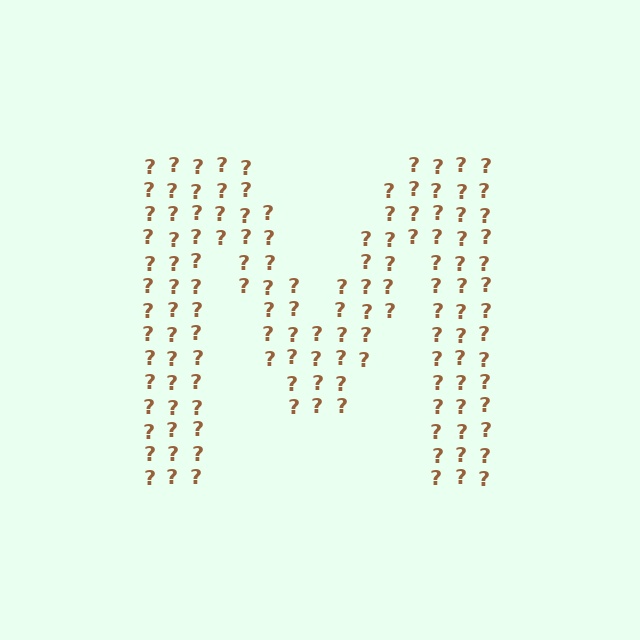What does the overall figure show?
The overall figure shows the letter M.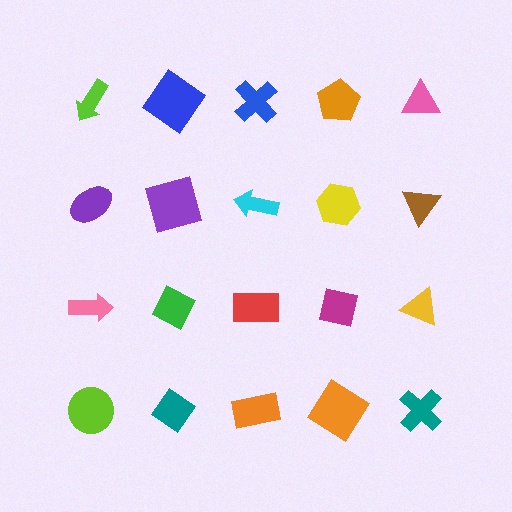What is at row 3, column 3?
A red rectangle.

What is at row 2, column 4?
A yellow hexagon.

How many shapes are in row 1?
5 shapes.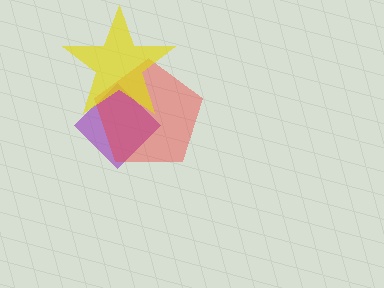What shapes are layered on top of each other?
The layered shapes are: a purple diamond, a red pentagon, a yellow star.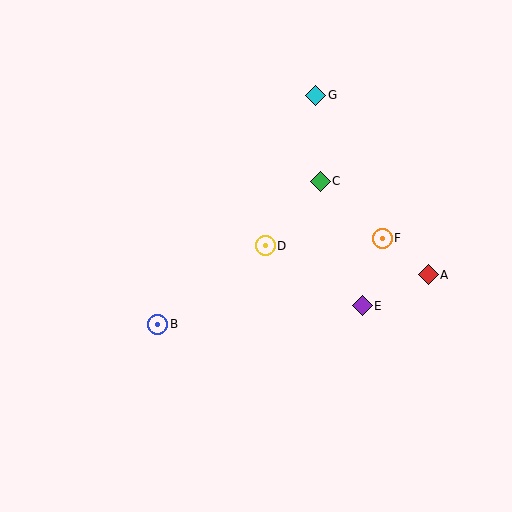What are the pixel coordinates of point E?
Point E is at (362, 306).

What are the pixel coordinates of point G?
Point G is at (316, 95).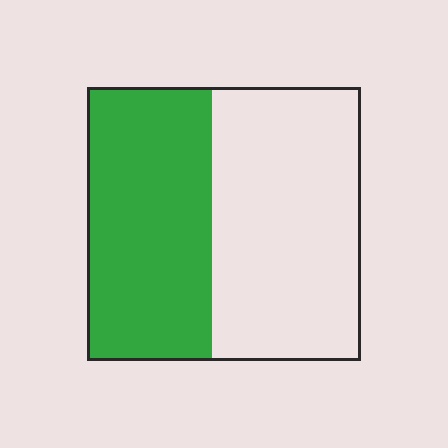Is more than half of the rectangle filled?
No.